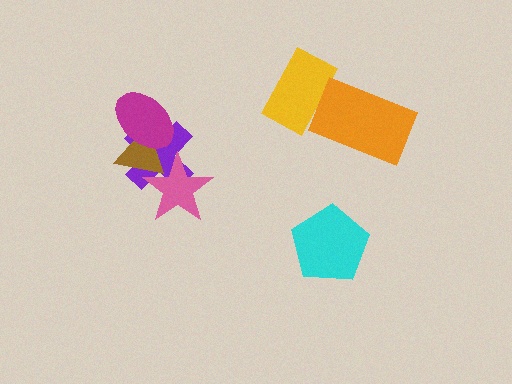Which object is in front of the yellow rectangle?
The orange rectangle is in front of the yellow rectangle.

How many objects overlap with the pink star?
2 objects overlap with the pink star.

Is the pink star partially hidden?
Yes, it is partially covered by another shape.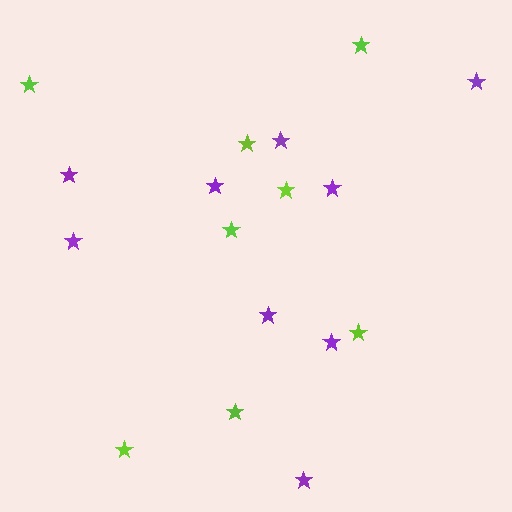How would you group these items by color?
There are 2 groups: one group of purple stars (9) and one group of lime stars (8).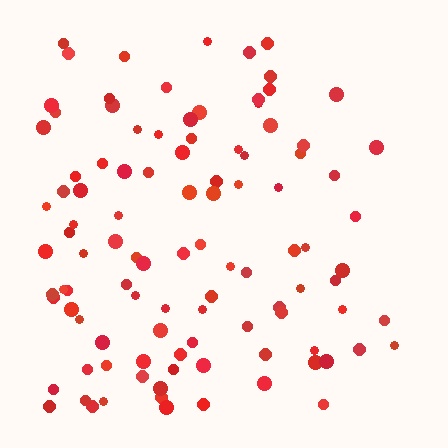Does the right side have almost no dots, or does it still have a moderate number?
Still a moderate number, just noticeably fewer than the left.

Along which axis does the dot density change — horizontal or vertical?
Horizontal.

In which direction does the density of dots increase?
From right to left, with the left side densest.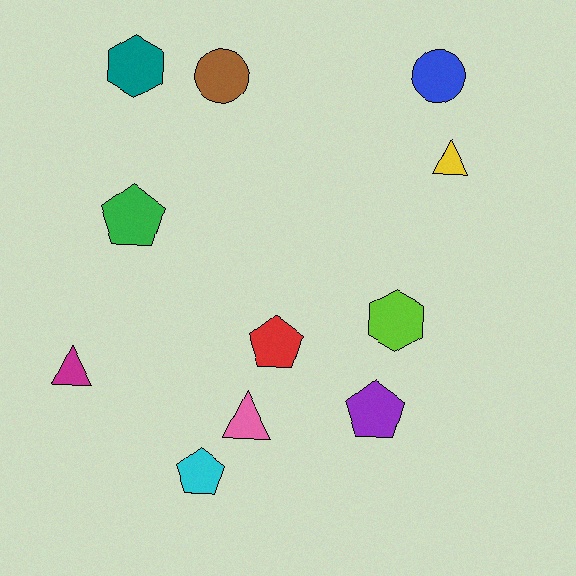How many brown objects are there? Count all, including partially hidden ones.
There is 1 brown object.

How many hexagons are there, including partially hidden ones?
There are 2 hexagons.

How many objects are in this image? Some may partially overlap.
There are 11 objects.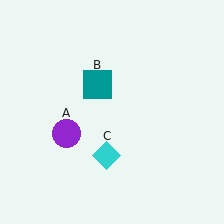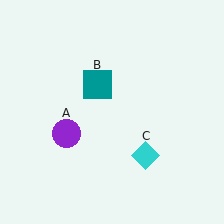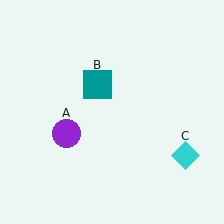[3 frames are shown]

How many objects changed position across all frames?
1 object changed position: cyan diamond (object C).